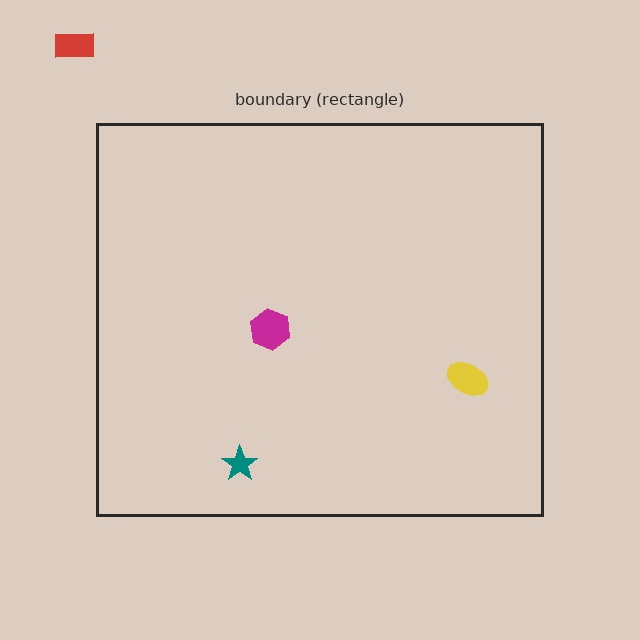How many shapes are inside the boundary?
3 inside, 1 outside.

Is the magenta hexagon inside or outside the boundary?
Inside.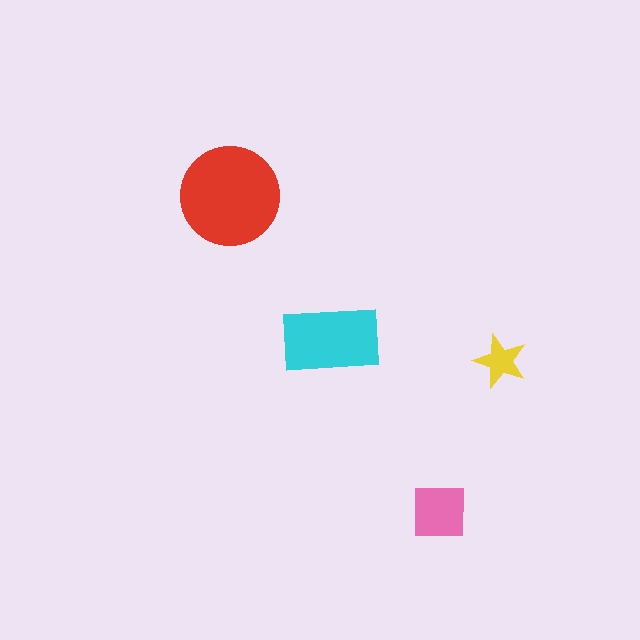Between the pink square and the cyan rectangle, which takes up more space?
The cyan rectangle.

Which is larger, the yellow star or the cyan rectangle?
The cyan rectangle.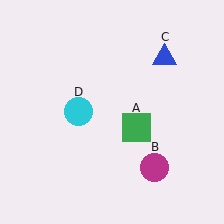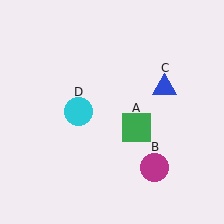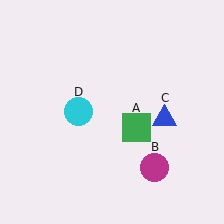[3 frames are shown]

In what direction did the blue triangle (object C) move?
The blue triangle (object C) moved down.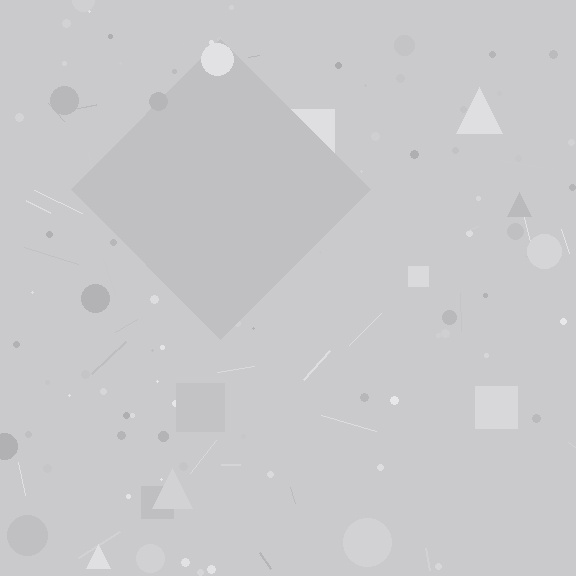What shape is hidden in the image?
A diamond is hidden in the image.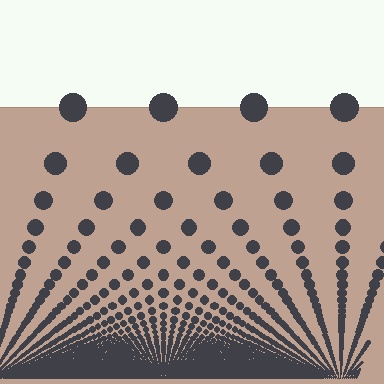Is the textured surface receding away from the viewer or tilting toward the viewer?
The surface appears to tilt toward the viewer. Texture elements get larger and sparser toward the top.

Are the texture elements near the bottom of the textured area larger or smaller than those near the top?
Smaller. The gradient is inverted — elements near the bottom are smaller and denser.